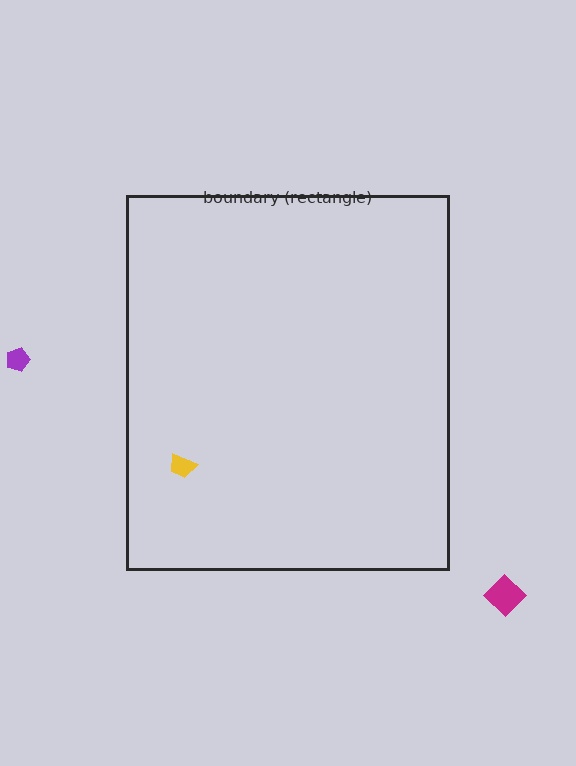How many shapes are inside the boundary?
1 inside, 2 outside.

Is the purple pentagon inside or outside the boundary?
Outside.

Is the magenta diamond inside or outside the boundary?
Outside.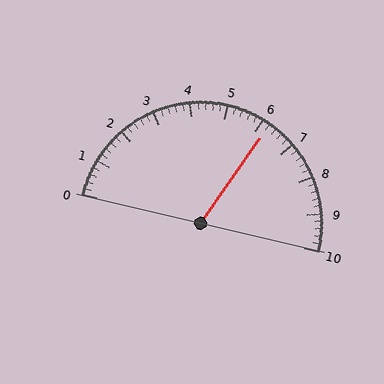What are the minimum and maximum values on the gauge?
The gauge ranges from 0 to 10.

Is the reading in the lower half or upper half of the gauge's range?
The reading is in the upper half of the range (0 to 10).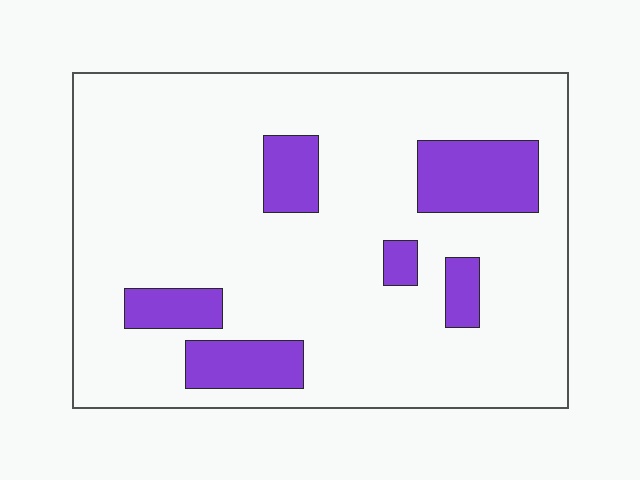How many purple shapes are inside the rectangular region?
6.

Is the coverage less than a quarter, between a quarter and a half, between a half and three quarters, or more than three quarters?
Less than a quarter.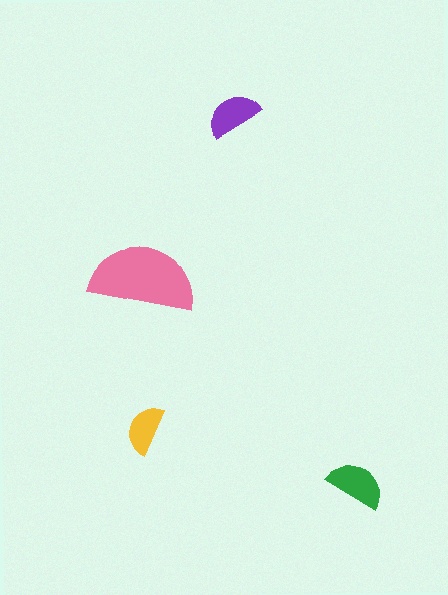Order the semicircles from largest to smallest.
the pink one, the green one, the purple one, the yellow one.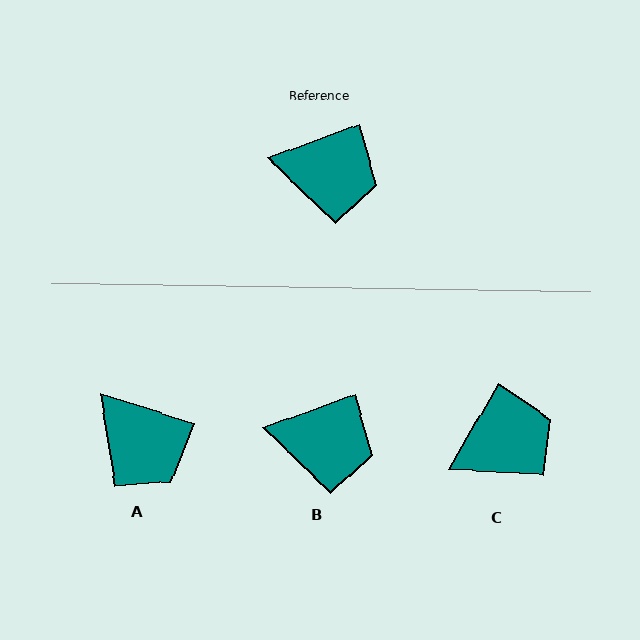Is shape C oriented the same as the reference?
No, it is off by about 40 degrees.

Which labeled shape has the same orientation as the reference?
B.